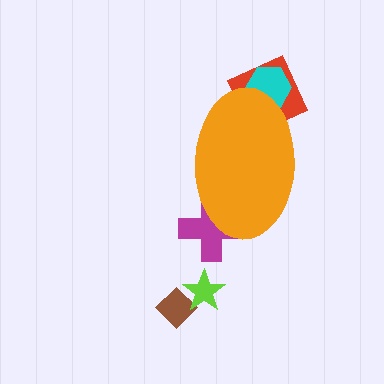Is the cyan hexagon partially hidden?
Yes, the cyan hexagon is partially hidden behind the orange ellipse.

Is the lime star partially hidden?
No, the lime star is fully visible.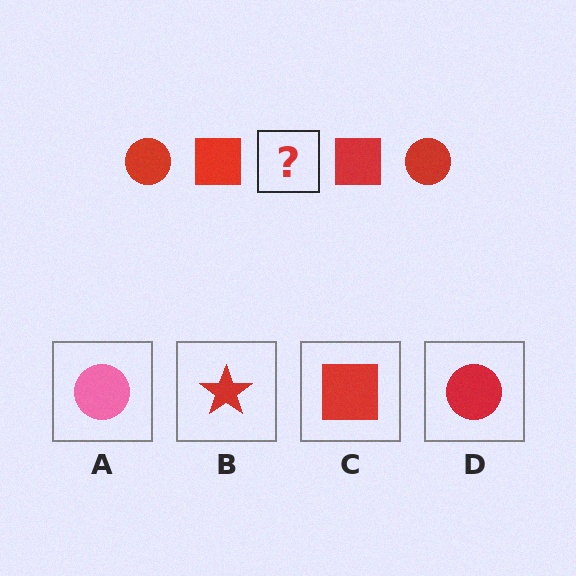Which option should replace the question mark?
Option D.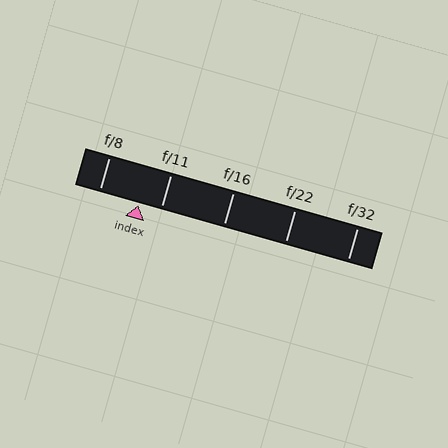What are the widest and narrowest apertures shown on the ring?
The widest aperture shown is f/8 and the narrowest is f/32.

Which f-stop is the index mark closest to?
The index mark is closest to f/11.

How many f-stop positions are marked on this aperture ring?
There are 5 f-stop positions marked.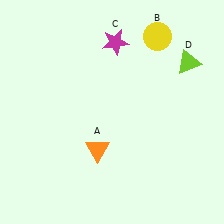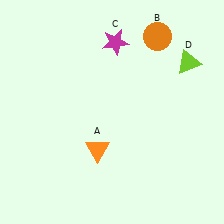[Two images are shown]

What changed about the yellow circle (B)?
In Image 1, B is yellow. In Image 2, it changed to orange.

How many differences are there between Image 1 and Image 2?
There is 1 difference between the two images.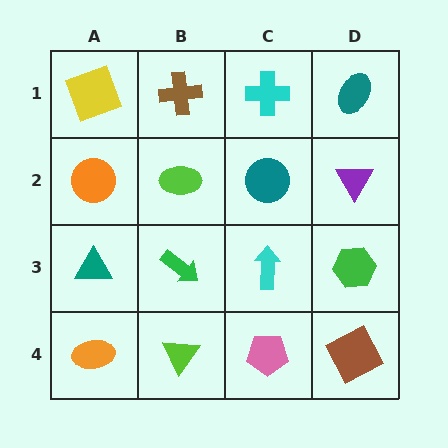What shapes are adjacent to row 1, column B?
A lime ellipse (row 2, column B), a yellow square (row 1, column A), a cyan cross (row 1, column C).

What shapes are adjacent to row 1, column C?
A teal circle (row 2, column C), a brown cross (row 1, column B), a teal ellipse (row 1, column D).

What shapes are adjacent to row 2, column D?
A teal ellipse (row 1, column D), a green hexagon (row 3, column D), a teal circle (row 2, column C).